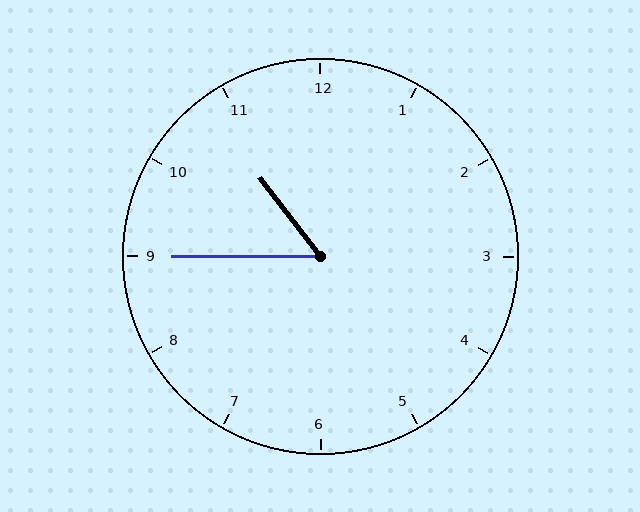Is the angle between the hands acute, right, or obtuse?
It is acute.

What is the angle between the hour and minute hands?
Approximately 52 degrees.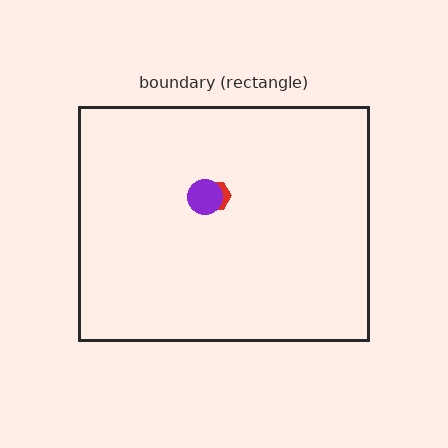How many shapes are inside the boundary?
2 inside, 0 outside.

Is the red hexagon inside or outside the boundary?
Inside.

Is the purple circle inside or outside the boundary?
Inside.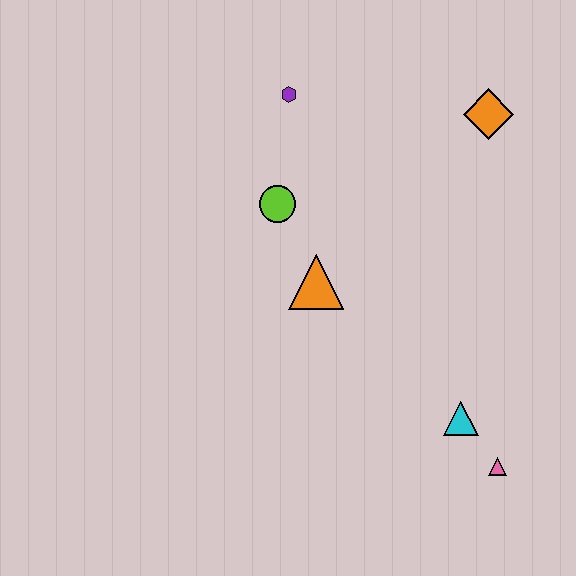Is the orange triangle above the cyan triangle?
Yes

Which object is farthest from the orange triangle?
The pink triangle is farthest from the orange triangle.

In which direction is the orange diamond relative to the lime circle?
The orange diamond is to the right of the lime circle.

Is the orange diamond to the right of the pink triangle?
No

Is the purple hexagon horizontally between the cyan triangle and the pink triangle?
No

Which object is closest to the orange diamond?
The purple hexagon is closest to the orange diamond.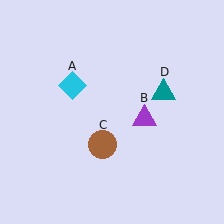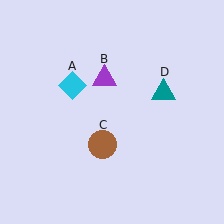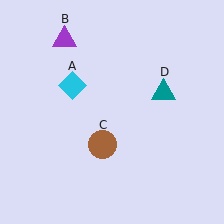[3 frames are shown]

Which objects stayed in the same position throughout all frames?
Cyan diamond (object A) and brown circle (object C) and teal triangle (object D) remained stationary.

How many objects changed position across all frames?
1 object changed position: purple triangle (object B).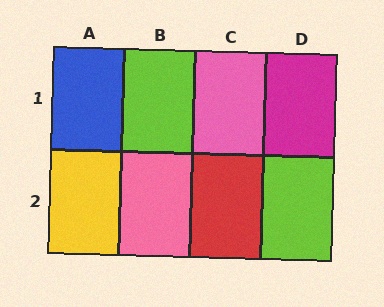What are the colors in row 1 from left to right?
Blue, lime, pink, magenta.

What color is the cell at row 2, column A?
Yellow.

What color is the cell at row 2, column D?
Lime.